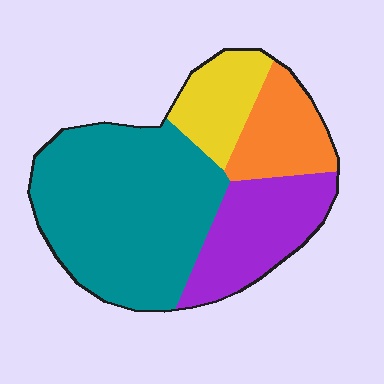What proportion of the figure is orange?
Orange covers roughly 15% of the figure.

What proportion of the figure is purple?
Purple takes up about one fifth (1/5) of the figure.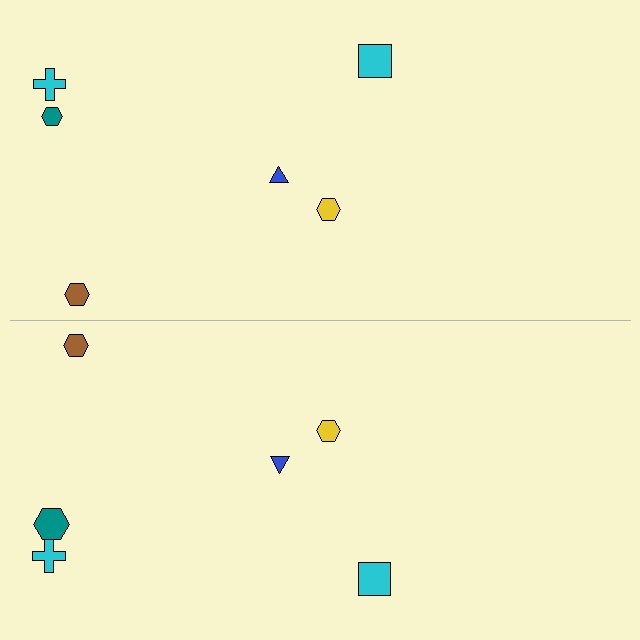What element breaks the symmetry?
The teal hexagon on the bottom side has a different size than its mirror counterpart.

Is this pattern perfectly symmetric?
No, the pattern is not perfectly symmetric. The teal hexagon on the bottom side has a different size than its mirror counterpart.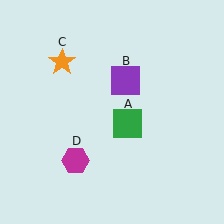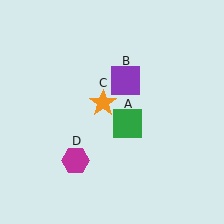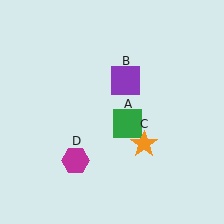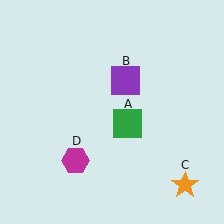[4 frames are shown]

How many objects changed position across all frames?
1 object changed position: orange star (object C).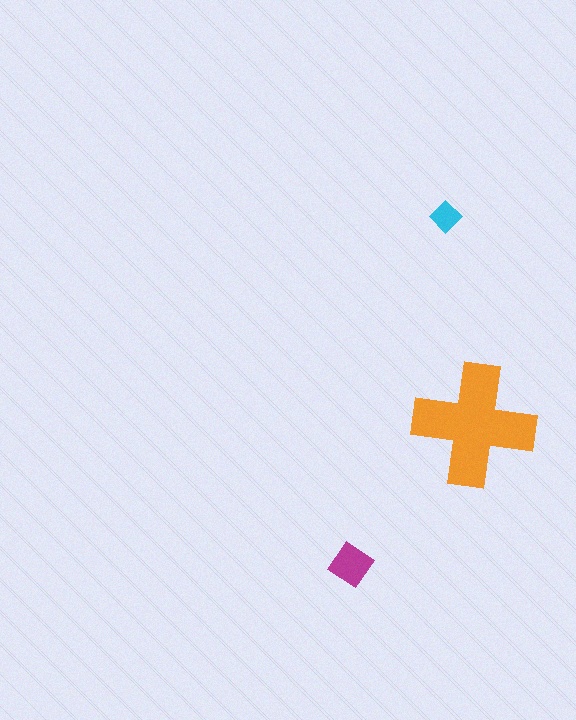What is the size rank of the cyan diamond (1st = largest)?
3rd.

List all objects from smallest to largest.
The cyan diamond, the magenta diamond, the orange cross.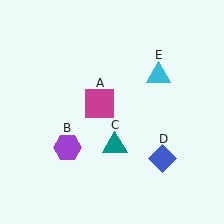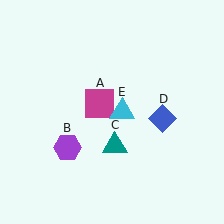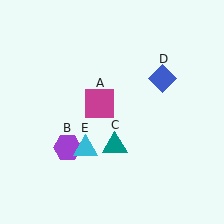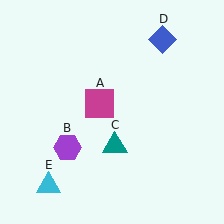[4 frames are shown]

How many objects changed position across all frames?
2 objects changed position: blue diamond (object D), cyan triangle (object E).